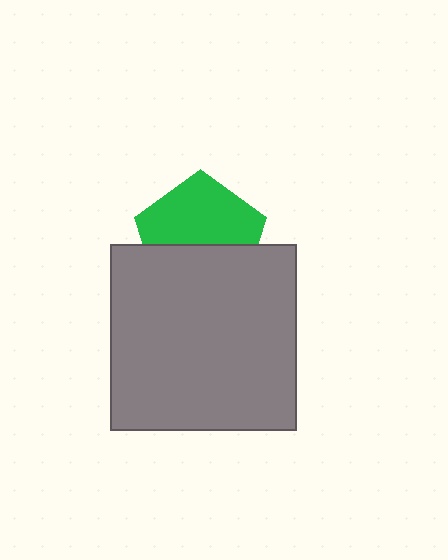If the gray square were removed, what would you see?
You would see the complete green pentagon.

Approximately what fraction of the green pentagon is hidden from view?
Roughly 44% of the green pentagon is hidden behind the gray square.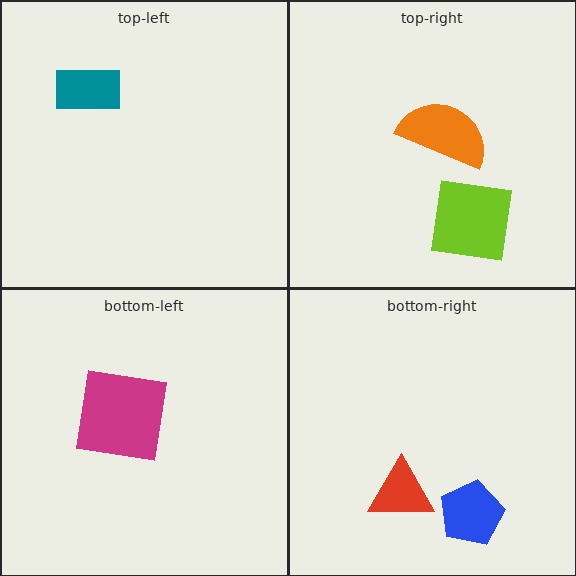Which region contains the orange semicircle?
The top-right region.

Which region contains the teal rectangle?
The top-left region.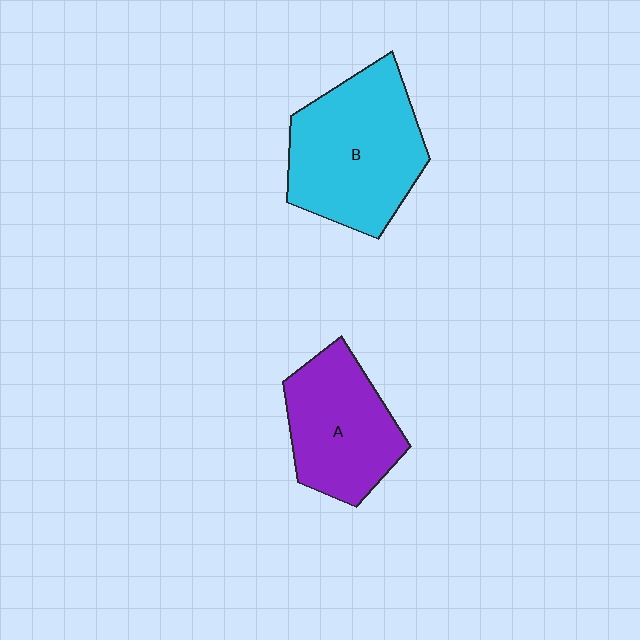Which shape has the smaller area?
Shape A (purple).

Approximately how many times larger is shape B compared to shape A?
Approximately 1.3 times.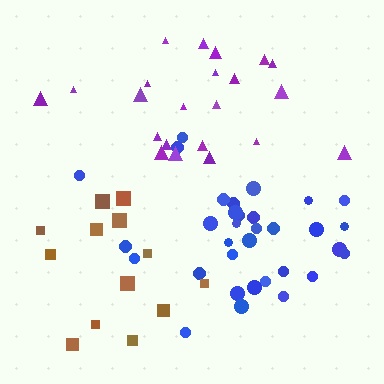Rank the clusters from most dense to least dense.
blue, purple, brown.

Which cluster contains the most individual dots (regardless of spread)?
Blue (33).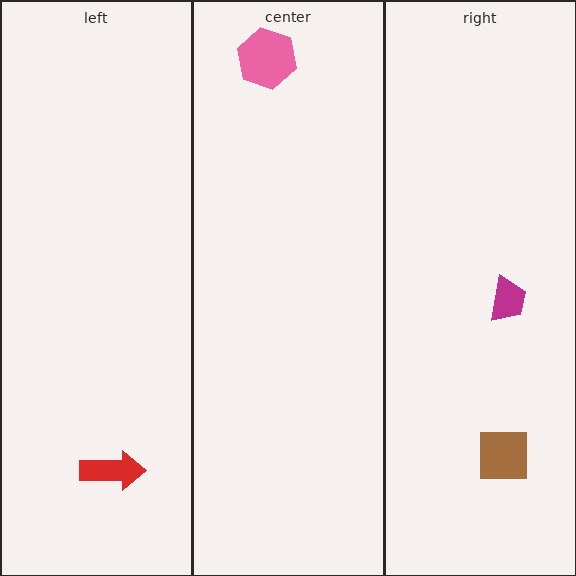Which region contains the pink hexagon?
The center region.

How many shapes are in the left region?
1.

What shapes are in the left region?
The red arrow.